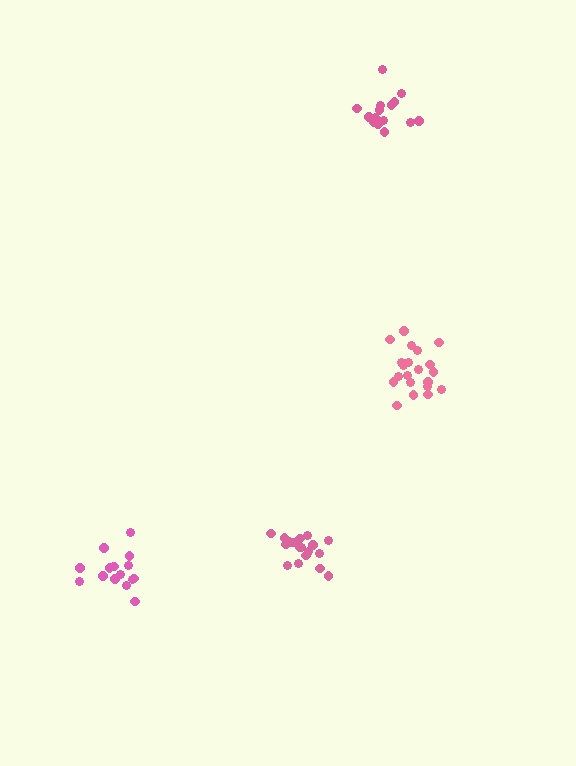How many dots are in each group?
Group 1: 18 dots, Group 2: 21 dots, Group 3: 15 dots, Group 4: 15 dots (69 total).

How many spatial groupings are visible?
There are 4 spatial groupings.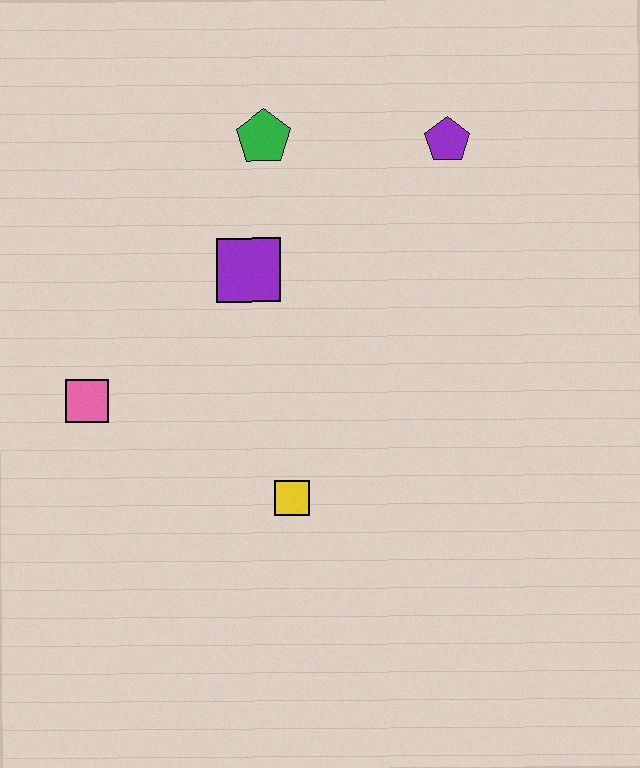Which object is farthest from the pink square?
The purple pentagon is farthest from the pink square.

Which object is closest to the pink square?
The purple square is closest to the pink square.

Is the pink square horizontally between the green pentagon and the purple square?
No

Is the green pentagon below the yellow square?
No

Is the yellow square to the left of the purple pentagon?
Yes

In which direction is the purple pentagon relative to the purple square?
The purple pentagon is to the right of the purple square.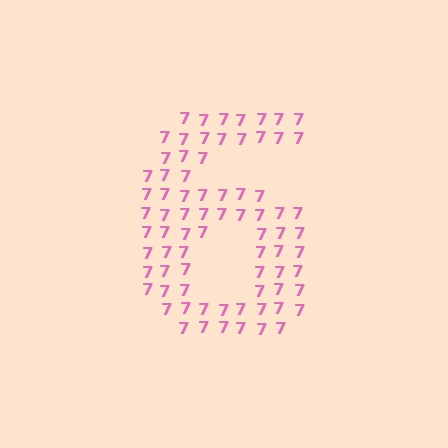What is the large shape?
The large shape is the digit 6.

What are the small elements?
The small elements are digit 7's.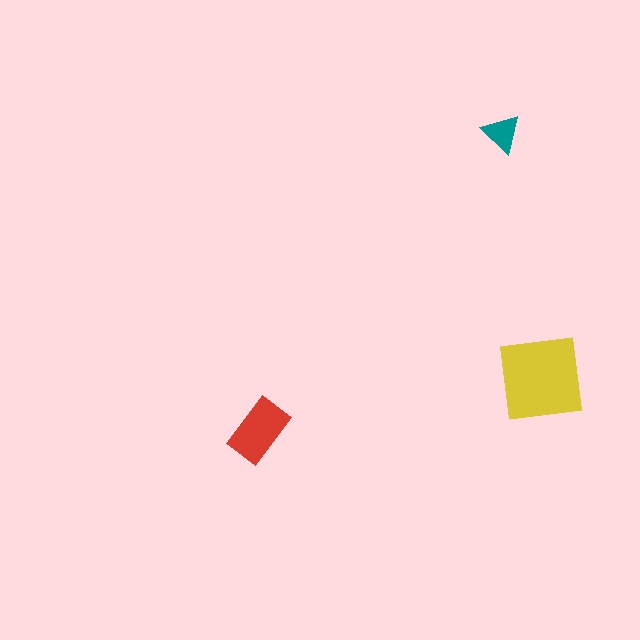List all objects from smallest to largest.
The teal triangle, the red rectangle, the yellow square.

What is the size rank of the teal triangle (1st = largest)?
3rd.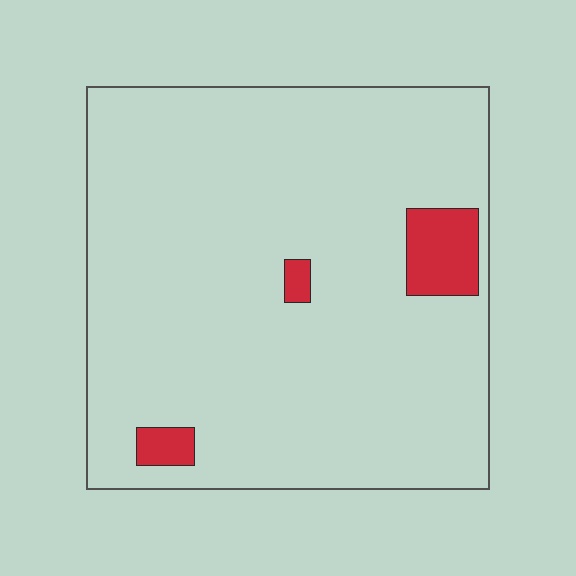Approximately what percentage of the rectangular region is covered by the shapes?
Approximately 5%.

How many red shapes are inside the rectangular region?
3.